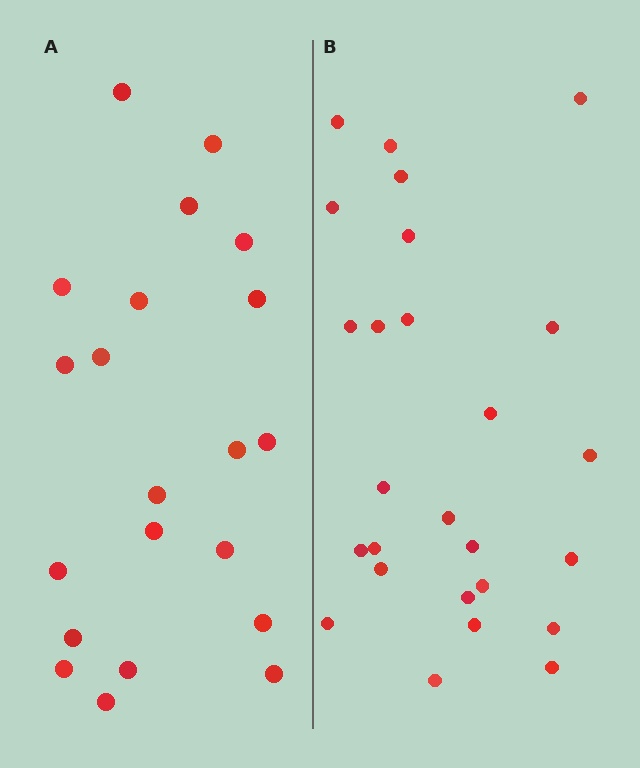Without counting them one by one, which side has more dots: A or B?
Region B (the right region) has more dots.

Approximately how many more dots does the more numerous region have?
Region B has about 5 more dots than region A.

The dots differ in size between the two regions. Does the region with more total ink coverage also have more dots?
No. Region A has more total ink coverage because its dots are larger, but region B actually contains more individual dots. Total area can be misleading — the number of items is what matters here.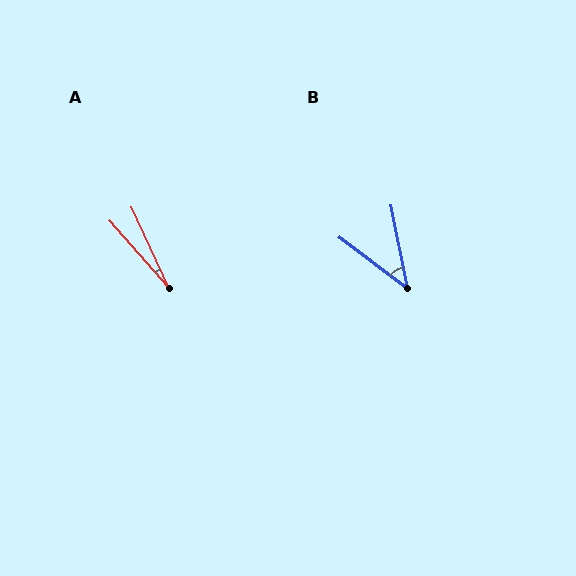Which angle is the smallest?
A, at approximately 16 degrees.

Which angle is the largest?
B, at approximately 42 degrees.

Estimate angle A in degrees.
Approximately 16 degrees.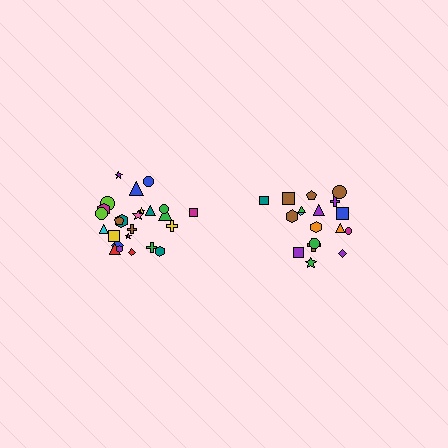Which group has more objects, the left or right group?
The left group.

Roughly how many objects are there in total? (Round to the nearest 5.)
Roughly 45 objects in total.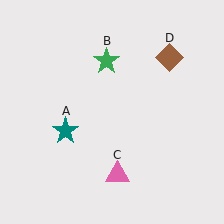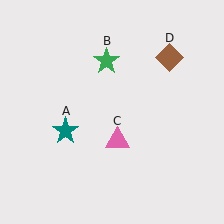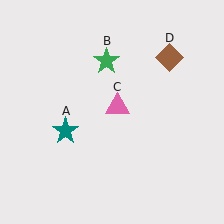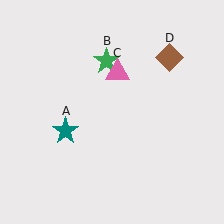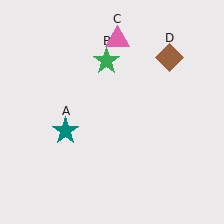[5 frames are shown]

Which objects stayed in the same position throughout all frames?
Teal star (object A) and green star (object B) and brown diamond (object D) remained stationary.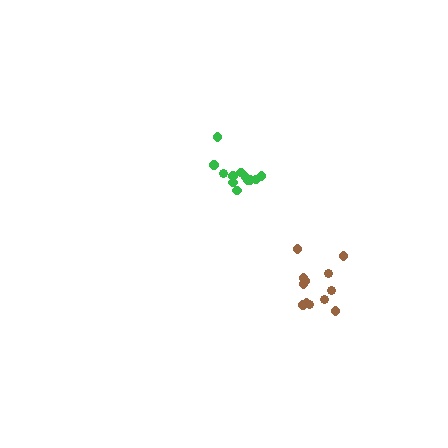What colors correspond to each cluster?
The clusters are colored: green, brown.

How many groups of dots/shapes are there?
There are 2 groups.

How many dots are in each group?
Group 1: 12 dots, Group 2: 12 dots (24 total).